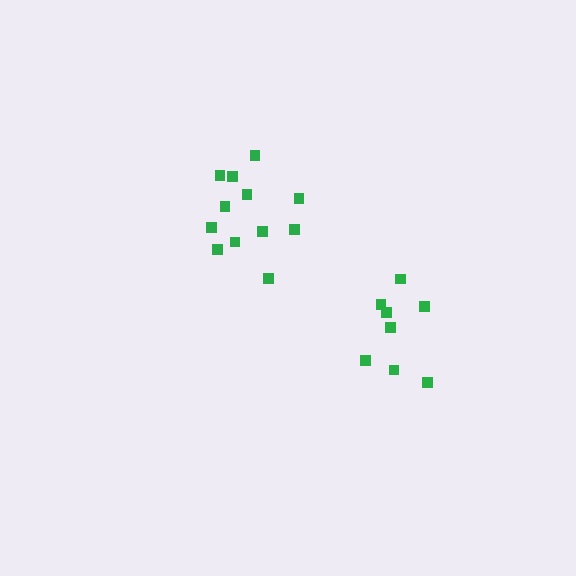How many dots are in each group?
Group 1: 12 dots, Group 2: 8 dots (20 total).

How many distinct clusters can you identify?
There are 2 distinct clusters.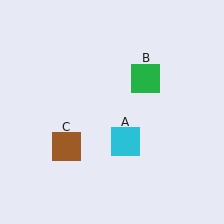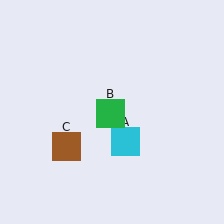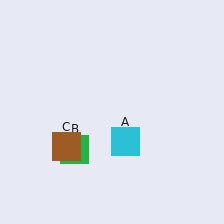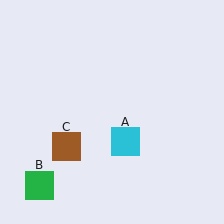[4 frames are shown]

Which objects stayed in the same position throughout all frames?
Cyan square (object A) and brown square (object C) remained stationary.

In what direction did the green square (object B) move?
The green square (object B) moved down and to the left.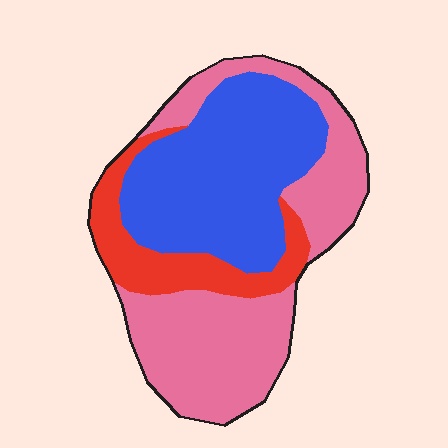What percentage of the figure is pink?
Pink takes up between a third and a half of the figure.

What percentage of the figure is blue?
Blue covers roughly 40% of the figure.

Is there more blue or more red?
Blue.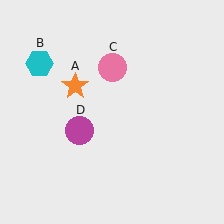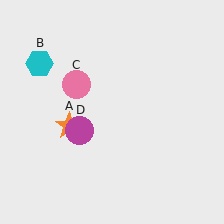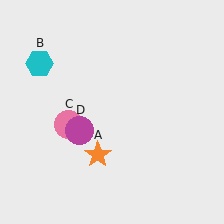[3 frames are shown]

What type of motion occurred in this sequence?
The orange star (object A), pink circle (object C) rotated counterclockwise around the center of the scene.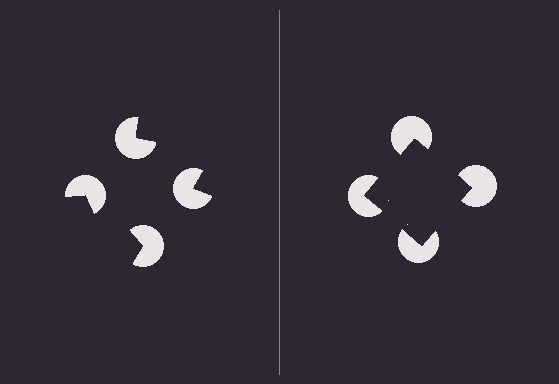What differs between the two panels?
The pac-man discs are positioned identically on both sides; only the wedge orientations differ. On the right they align to a square; on the left they are misaligned.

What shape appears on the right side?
An illusory square.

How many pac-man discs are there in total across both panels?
8 — 4 on each side.